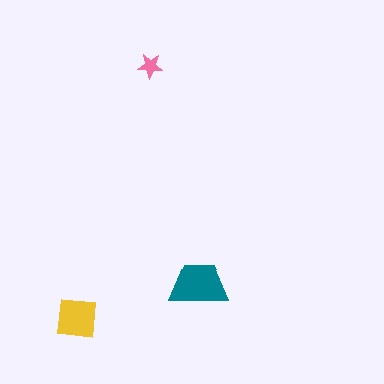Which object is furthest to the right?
The teal trapezoid is rightmost.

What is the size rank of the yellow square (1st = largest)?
2nd.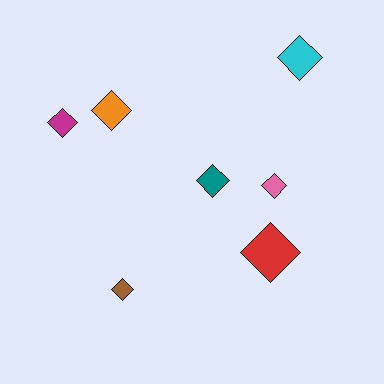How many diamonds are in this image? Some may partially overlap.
There are 7 diamonds.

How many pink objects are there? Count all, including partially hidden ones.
There is 1 pink object.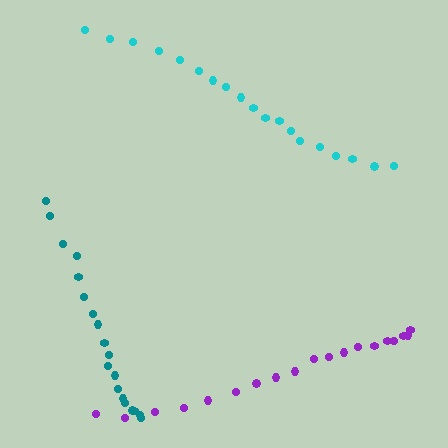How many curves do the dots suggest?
There are 3 distinct paths.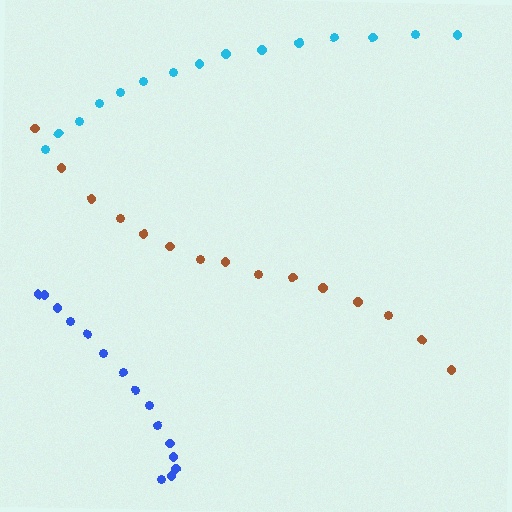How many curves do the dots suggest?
There are 3 distinct paths.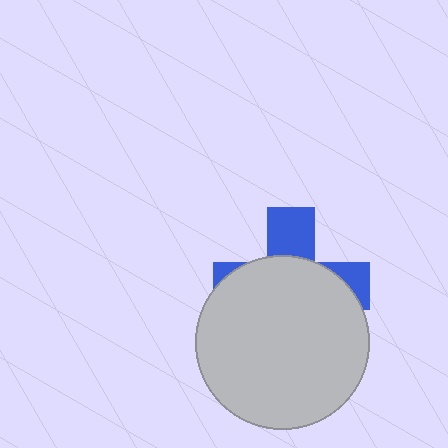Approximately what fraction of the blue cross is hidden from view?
Roughly 69% of the blue cross is hidden behind the light gray circle.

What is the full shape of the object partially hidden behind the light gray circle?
The partially hidden object is a blue cross.